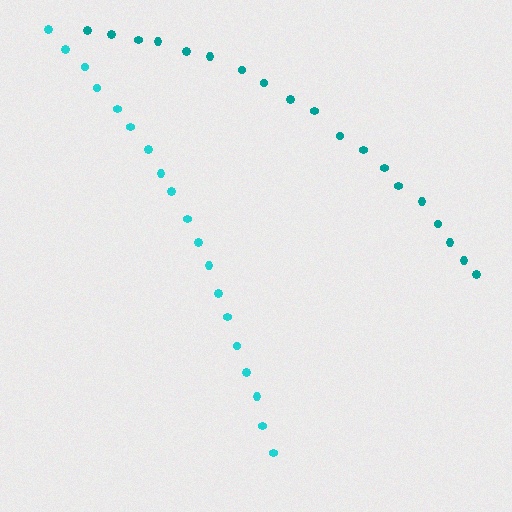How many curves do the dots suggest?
There are 2 distinct paths.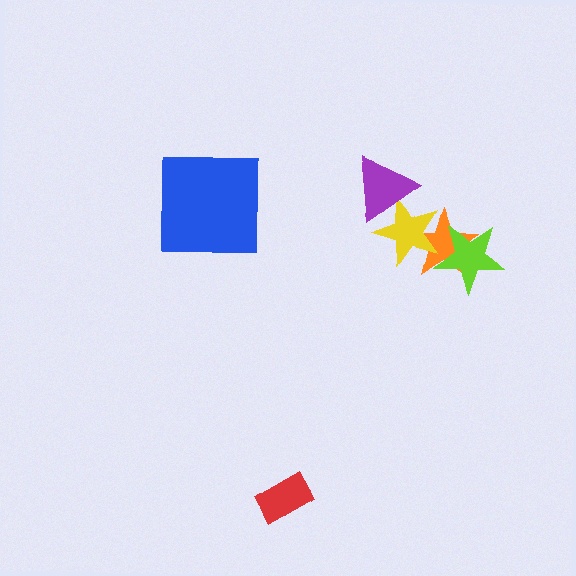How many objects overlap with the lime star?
1 object overlaps with the lime star.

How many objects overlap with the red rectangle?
0 objects overlap with the red rectangle.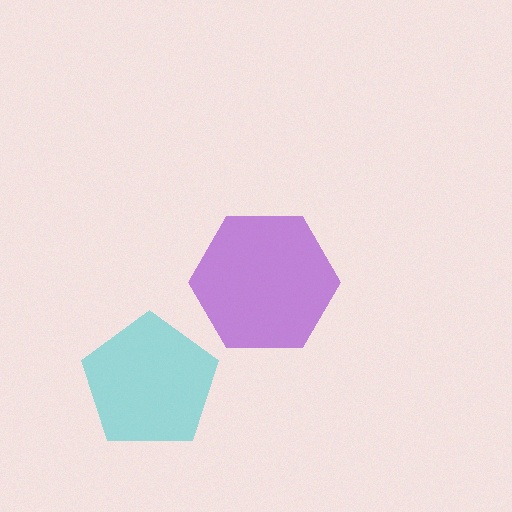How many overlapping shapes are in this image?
There are 2 overlapping shapes in the image.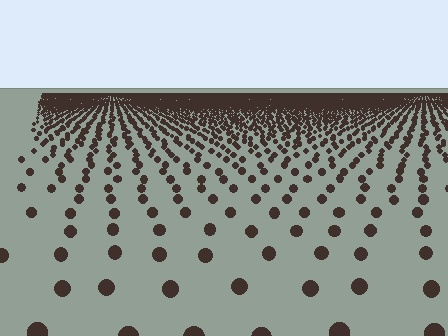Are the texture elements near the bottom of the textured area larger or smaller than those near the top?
Larger. Near the bottom, elements are closer to the viewer and appear at a bigger on-screen size.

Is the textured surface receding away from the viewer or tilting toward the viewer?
The surface is receding away from the viewer. Texture elements get smaller and denser toward the top.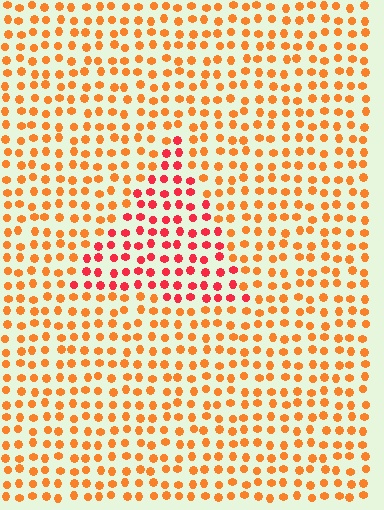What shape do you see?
I see a triangle.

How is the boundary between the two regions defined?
The boundary is defined purely by a slight shift in hue (about 34 degrees). Spacing, size, and orientation are identical on both sides.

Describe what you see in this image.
The image is filled with small orange elements in a uniform arrangement. A triangle-shaped region is visible where the elements are tinted to a slightly different hue, forming a subtle color boundary.